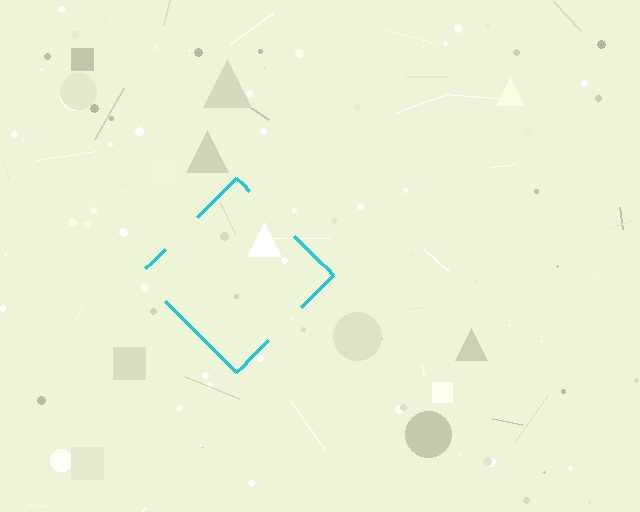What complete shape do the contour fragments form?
The contour fragments form a diamond.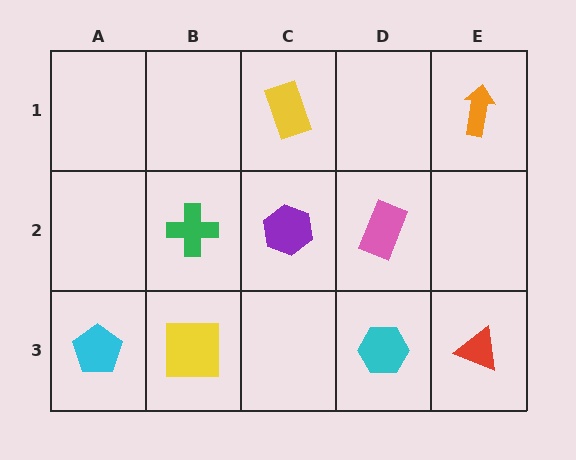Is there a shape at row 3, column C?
No, that cell is empty.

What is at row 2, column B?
A green cross.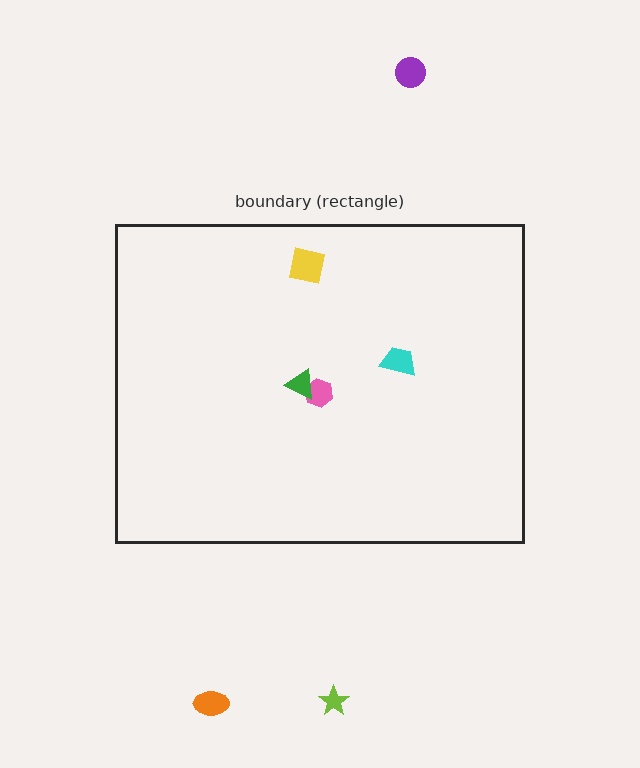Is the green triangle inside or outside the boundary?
Inside.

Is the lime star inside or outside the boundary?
Outside.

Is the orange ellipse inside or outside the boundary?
Outside.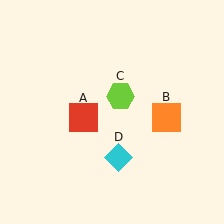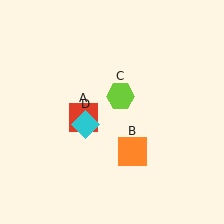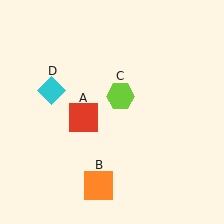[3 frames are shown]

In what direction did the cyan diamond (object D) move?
The cyan diamond (object D) moved up and to the left.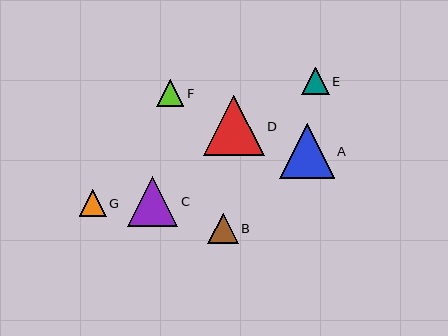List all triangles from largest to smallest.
From largest to smallest: D, A, C, B, F, E, G.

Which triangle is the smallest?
Triangle G is the smallest with a size of approximately 27 pixels.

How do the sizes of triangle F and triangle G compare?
Triangle F and triangle G are approximately the same size.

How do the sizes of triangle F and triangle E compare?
Triangle F and triangle E are approximately the same size.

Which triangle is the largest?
Triangle D is the largest with a size of approximately 61 pixels.